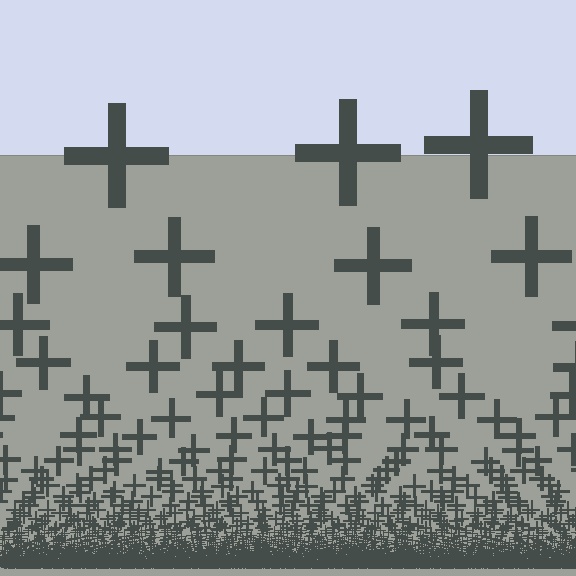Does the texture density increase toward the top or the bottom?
Density increases toward the bottom.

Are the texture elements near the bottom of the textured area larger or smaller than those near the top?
Smaller. The gradient is inverted — elements near the bottom are smaller and denser.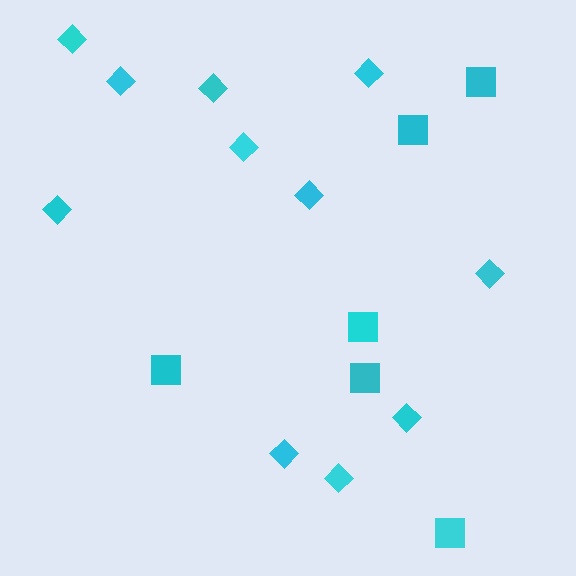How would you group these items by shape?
There are 2 groups: one group of diamonds (11) and one group of squares (6).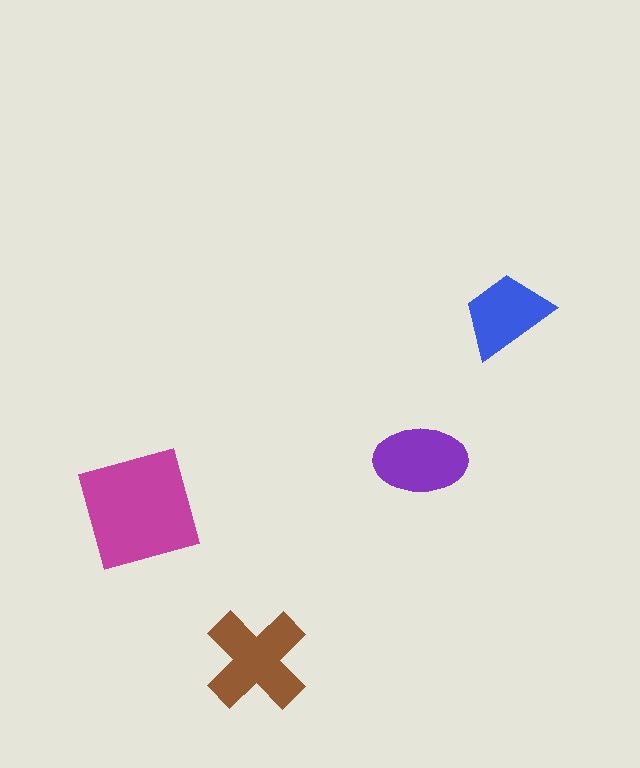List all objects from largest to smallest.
The magenta square, the brown cross, the purple ellipse, the blue trapezoid.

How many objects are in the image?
There are 4 objects in the image.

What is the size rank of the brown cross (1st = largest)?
2nd.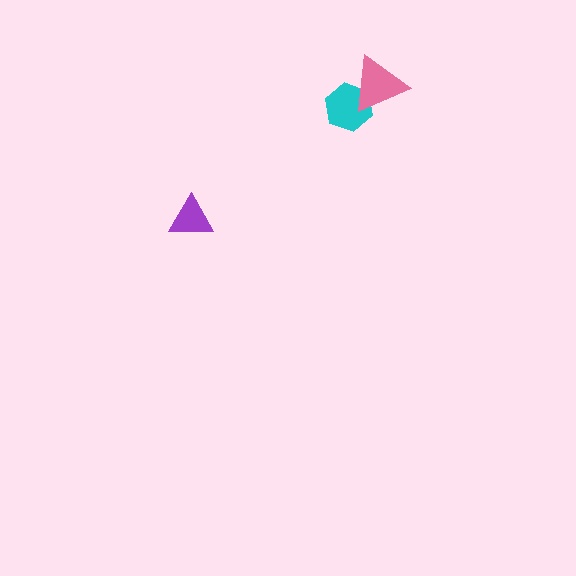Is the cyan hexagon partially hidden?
Yes, it is partially covered by another shape.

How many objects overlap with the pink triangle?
1 object overlaps with the pink triangle.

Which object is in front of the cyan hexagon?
The pink triangle is in front of the cyan hexagon.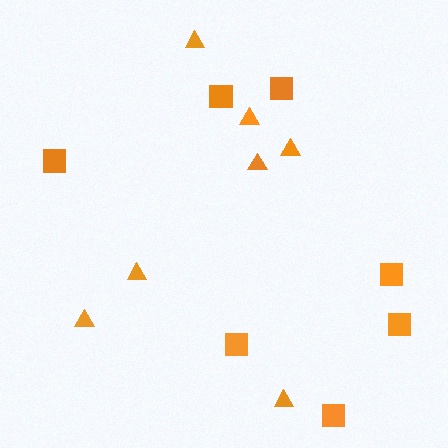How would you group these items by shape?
There are 2 groups: one group of triangles (7) and one group of squares (7).